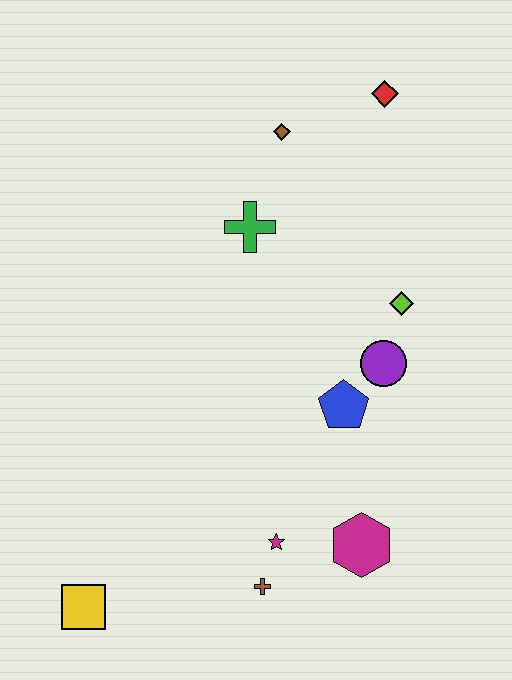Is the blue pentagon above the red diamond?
No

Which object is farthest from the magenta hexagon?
The red diamond is farthest from the magenta hexagon.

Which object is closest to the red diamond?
The brown diamond is closest to the red diamond.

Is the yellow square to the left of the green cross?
Yes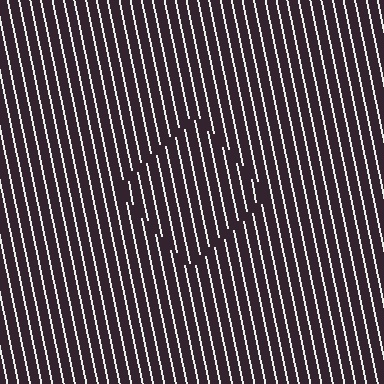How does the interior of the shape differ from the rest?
The interior of the shape contains the same grating, shifted by half a period — the contour is defined by the phase discontinuity where line-ends from the inner and outer gratings abut.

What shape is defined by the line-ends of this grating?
An illusory square. The interior of the shape contains the same grating, shifted by half a period — the contour is defined by the phase discontinuity where line-ends from the inner and outer gratings abut.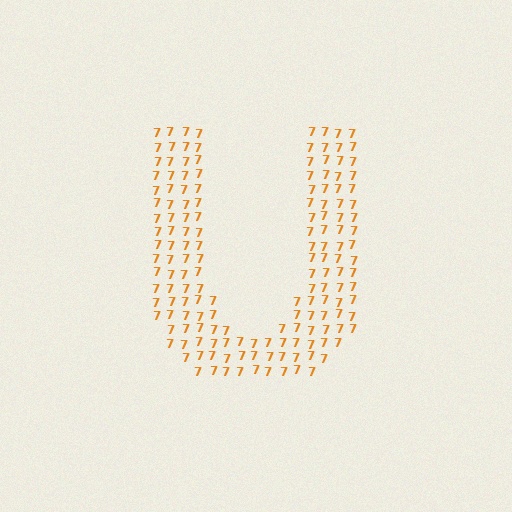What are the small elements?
The small elements are digit 7's.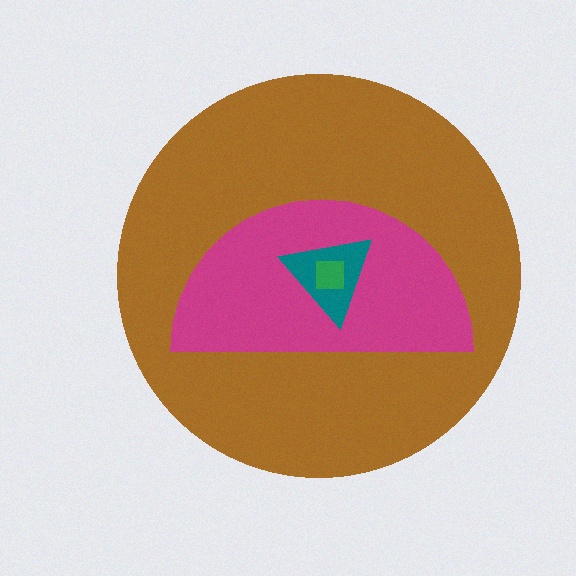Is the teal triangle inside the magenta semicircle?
Yes.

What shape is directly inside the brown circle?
The magenta semicircle.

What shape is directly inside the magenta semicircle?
The teal triangle.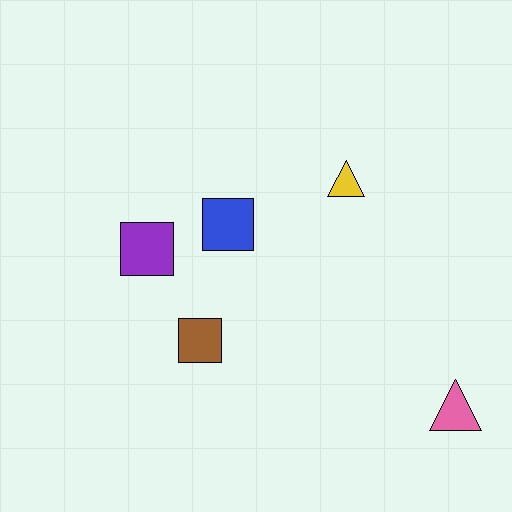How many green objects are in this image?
There are no green objects.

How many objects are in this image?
There are 5 objects.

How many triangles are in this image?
There are 2 triangles.